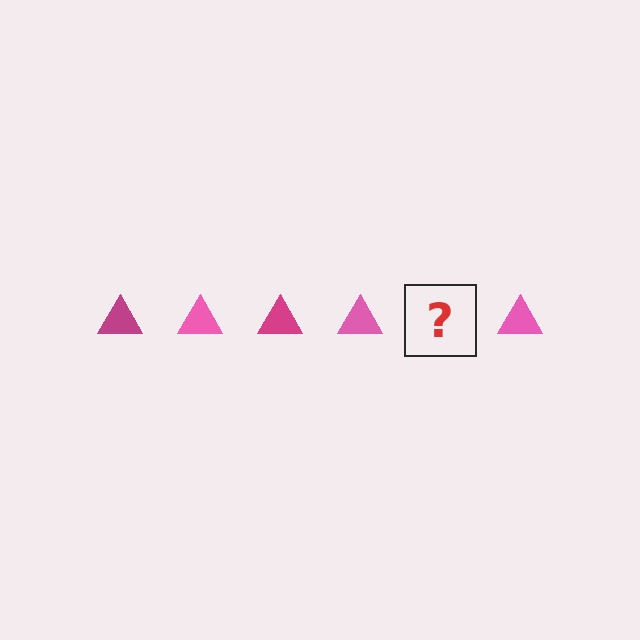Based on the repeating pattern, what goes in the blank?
The blank should be a magenta triangle.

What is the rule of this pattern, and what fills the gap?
The rule is that the pattern cycles through magenta, pink triangles. The gap should be filled with a magenta triangle.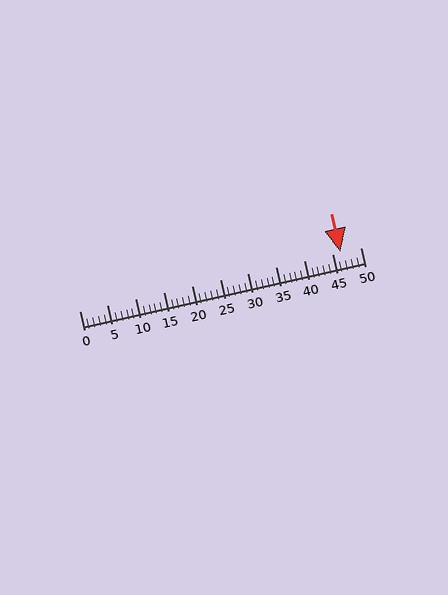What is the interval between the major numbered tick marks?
The major tick marks are spaced 5 units apart.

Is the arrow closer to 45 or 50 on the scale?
The arrow is closer to 45.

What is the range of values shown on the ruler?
The ruler shows values from 0 to 50.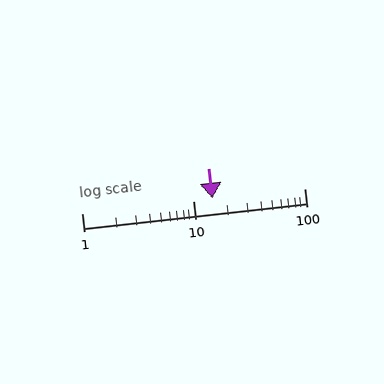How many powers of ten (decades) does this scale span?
The scale spans 2 decades, from 1 to 100.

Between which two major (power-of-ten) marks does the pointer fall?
The pointer is between 10 and 100.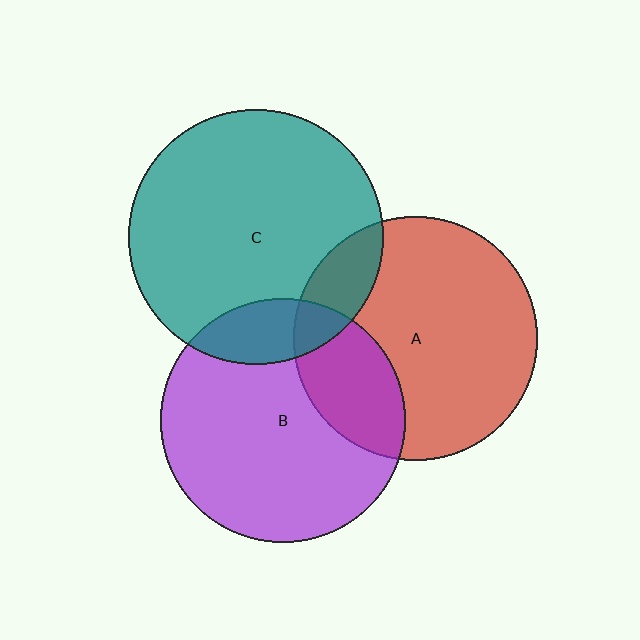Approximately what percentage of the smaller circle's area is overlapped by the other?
Approximately 15%.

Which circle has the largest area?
Circle C (teal).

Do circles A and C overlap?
Yes.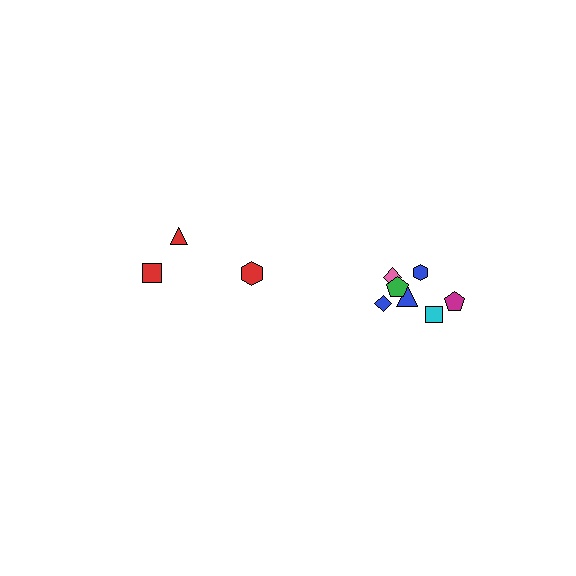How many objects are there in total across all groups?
There are 10 objects.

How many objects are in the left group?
There are 3 objects.